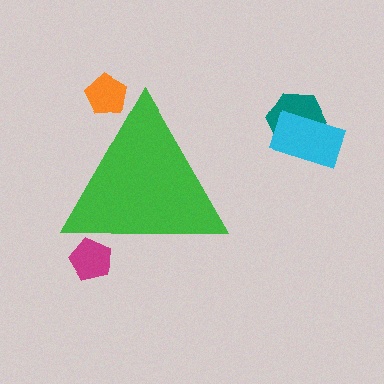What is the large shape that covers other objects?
A green triangle.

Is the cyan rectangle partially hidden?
No, the cyan rectangle is fully visible.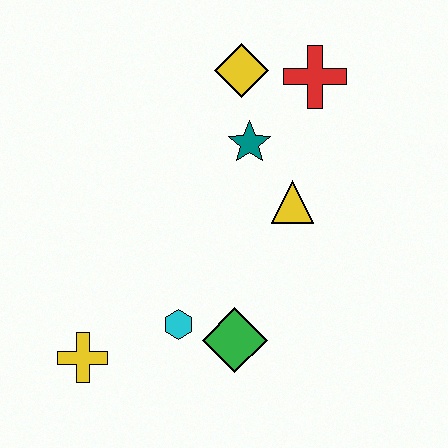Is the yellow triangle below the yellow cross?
No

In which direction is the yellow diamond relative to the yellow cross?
The yellow diamond is above the yellow cross.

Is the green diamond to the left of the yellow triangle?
Yes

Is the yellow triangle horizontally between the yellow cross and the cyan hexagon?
No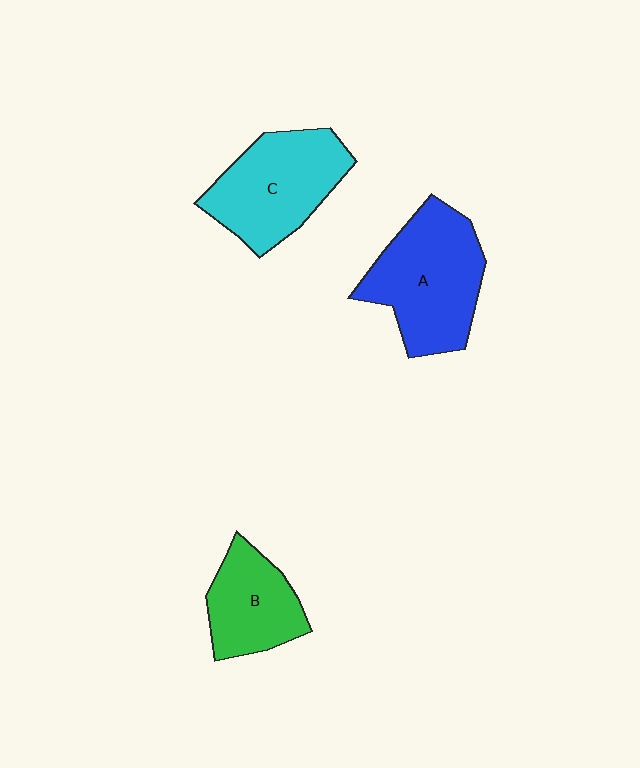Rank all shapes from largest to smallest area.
From largest to smallest: A (blue), C (cyan), B (green).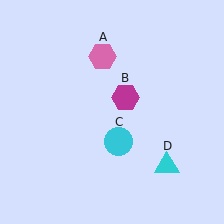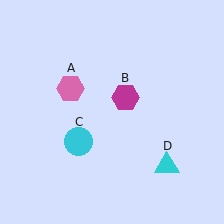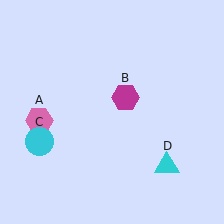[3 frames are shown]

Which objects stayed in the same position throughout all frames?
Magenta hexagon (object B) and cyan triangle (object D) remained stationary.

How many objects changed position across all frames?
2 objects changed position: pink hexagon (object A), cyan circle (object C).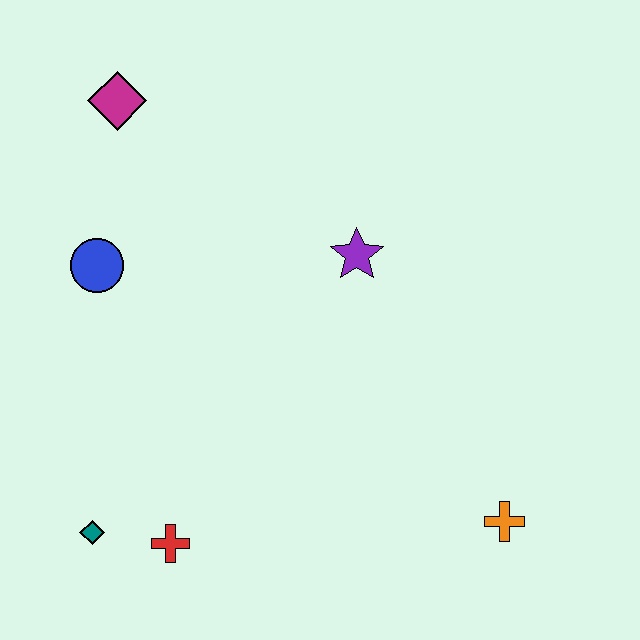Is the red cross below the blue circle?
Yes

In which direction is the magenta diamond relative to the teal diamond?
The magenta diamond is above the teal diamond.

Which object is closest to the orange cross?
The purple star is closest to the orange cross.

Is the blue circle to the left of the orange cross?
Yes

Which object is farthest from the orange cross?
The magenta diamond is farthest from the orange cross.